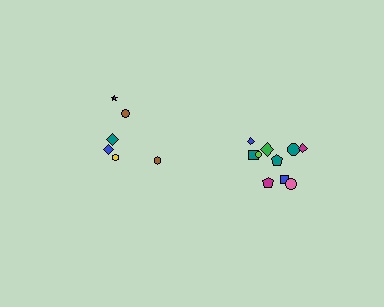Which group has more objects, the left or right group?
The right group.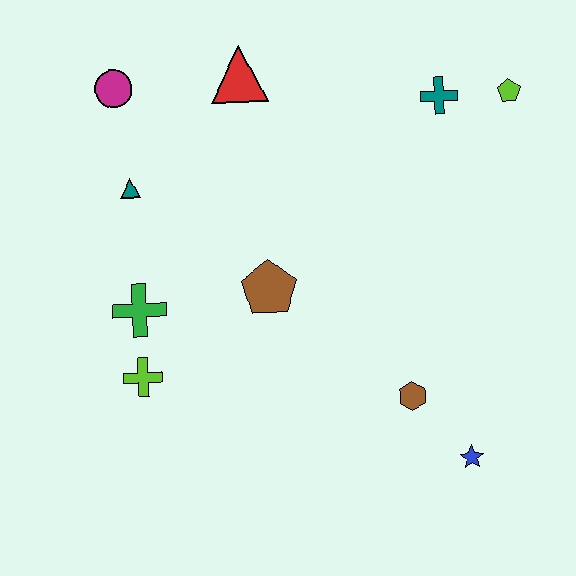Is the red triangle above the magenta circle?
Yes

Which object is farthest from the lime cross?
The lime pentagon is farthest from the lime cross.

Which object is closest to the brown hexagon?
The blue star is closest to the brown hexagon.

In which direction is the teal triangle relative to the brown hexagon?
The teal triangle is to the left of the brown hexagon.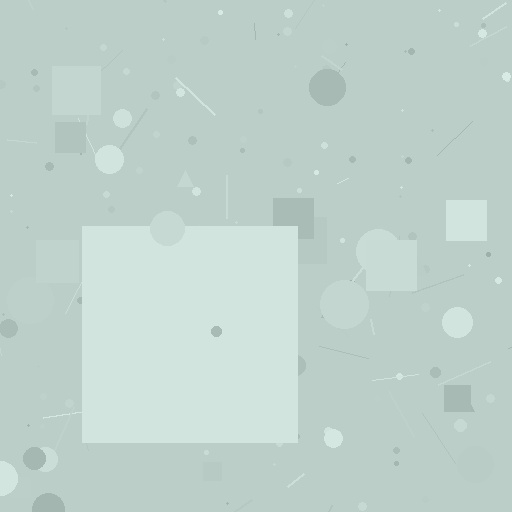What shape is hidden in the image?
A square is hidden in the image.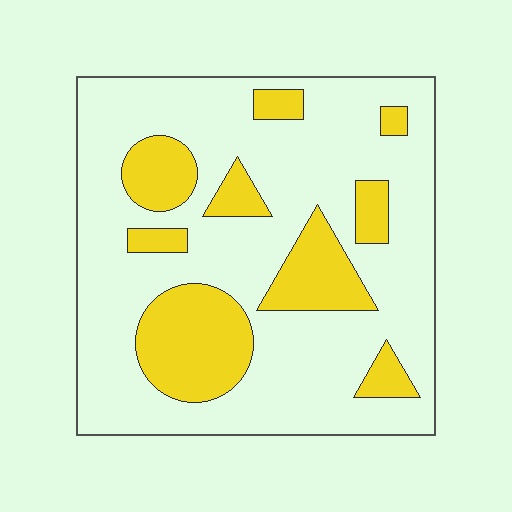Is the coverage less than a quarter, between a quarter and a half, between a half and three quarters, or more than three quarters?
Between a quarter and a half.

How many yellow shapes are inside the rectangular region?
9.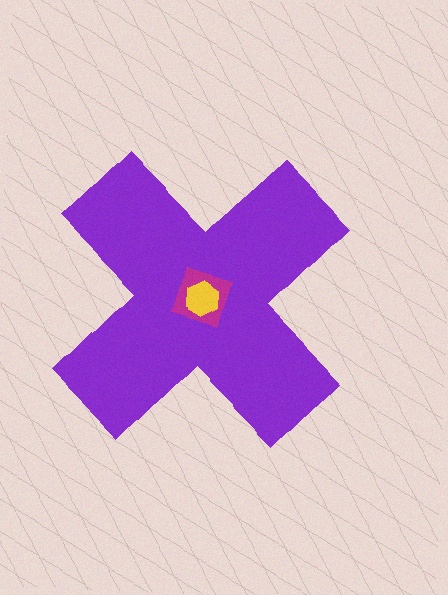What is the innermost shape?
The yellow hexagon.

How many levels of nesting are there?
3.